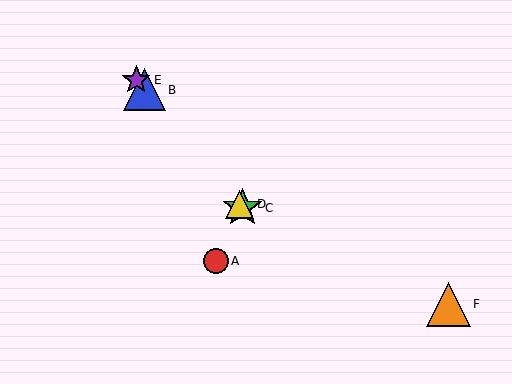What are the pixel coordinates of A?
Object A is at (216, 261).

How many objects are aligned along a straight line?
4 objects (B, C, D, E) are aligned along a straight line.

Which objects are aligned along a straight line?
Objects B, C, D, E are aligned along a straight line.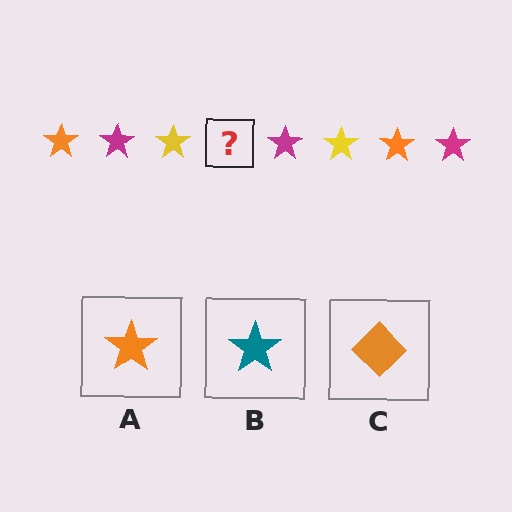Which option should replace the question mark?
Option A.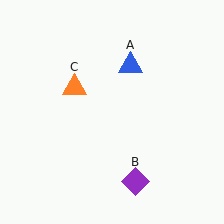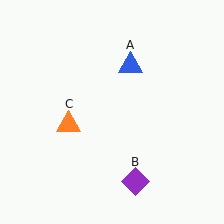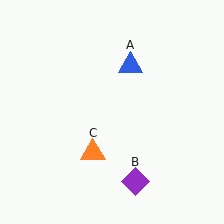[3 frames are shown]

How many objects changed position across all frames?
1 object changed position: orange triangle (object C).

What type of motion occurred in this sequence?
The orange triangle (object C) rotated counterclockwise around the center of the scene.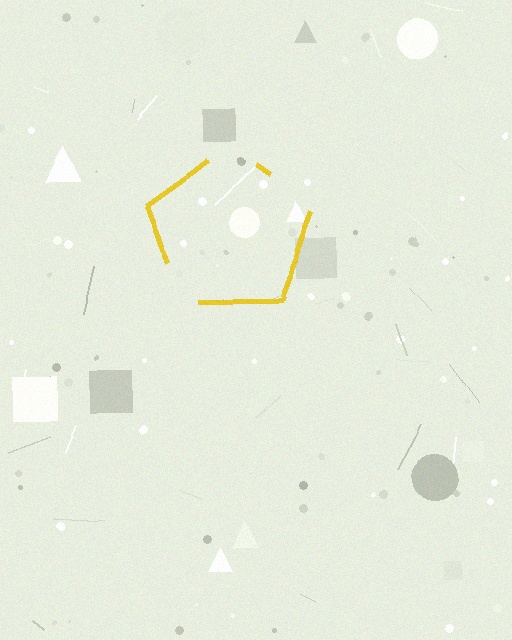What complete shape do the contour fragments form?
The contour fragments form a pentagon.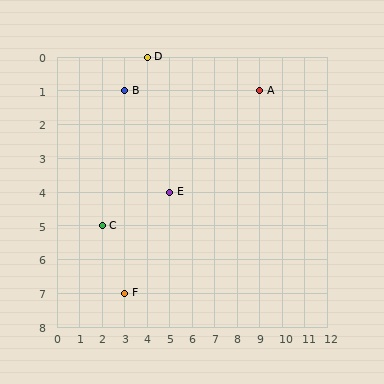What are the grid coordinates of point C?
Point C is at grid coordinates (2, 5).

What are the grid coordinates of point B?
Point B is at grid coordinates (3, 1).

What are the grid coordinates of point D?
Point D is at grid coordinates (4, 0).